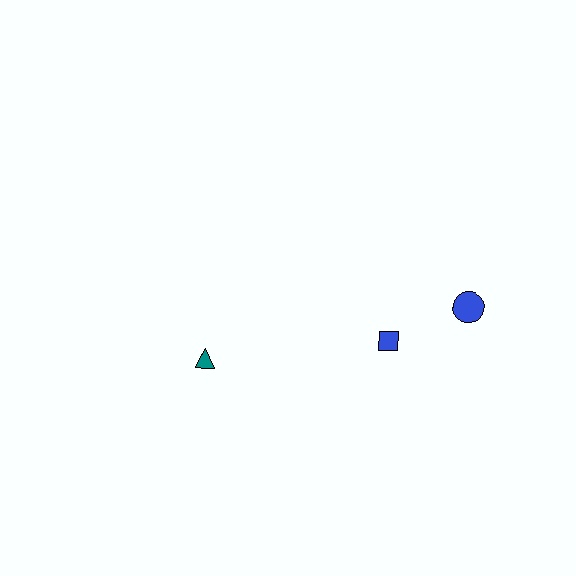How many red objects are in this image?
There are no red objects.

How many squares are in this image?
There is 1 square.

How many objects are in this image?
There are 3 objects.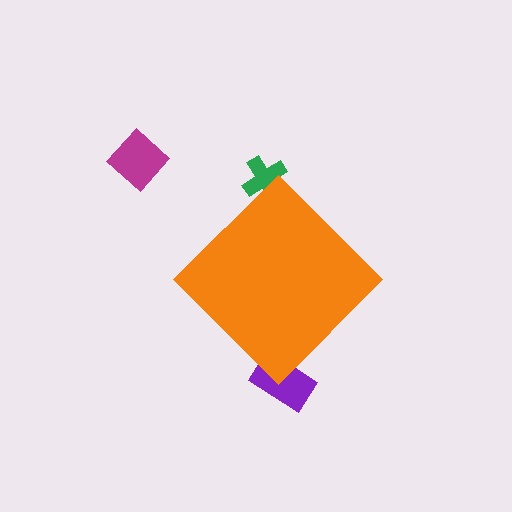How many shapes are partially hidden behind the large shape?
2 shapes are partially hidden.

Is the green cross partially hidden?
Yes, the green cross is partially hidden behind the orange diamond.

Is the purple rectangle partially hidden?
Yes, the purple rectangle is partially hidden behind the orange diamond.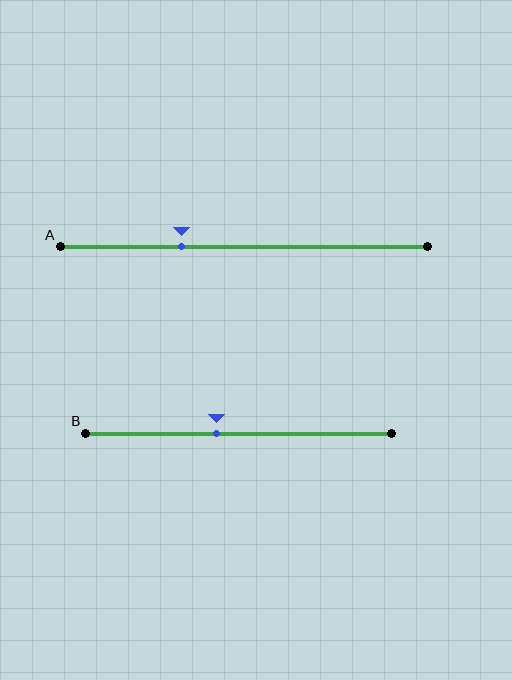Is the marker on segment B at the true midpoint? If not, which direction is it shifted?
No, the marker on segment B is shifted to the left by about 7% of the segment length.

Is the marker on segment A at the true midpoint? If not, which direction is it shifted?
No, the marker on segment A is shifted to the left by about 17% of the segment length.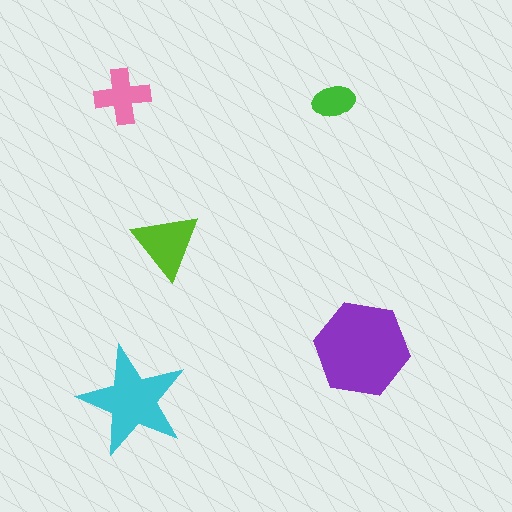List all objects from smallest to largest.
The green ellipse, the pink cross, the lime triangle, the cyan star, the purple hexagon.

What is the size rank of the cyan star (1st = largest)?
2nd.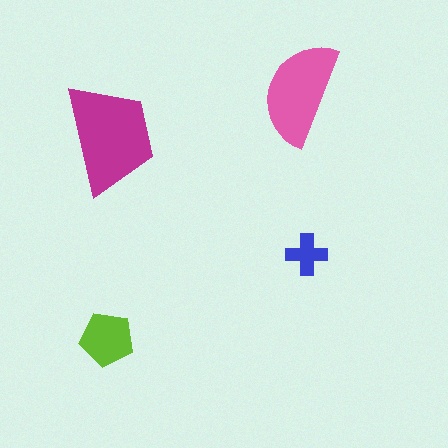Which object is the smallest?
The blue cross.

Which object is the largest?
The magenta trapezoid.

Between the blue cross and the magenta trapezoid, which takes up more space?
The magenta trapezoid.